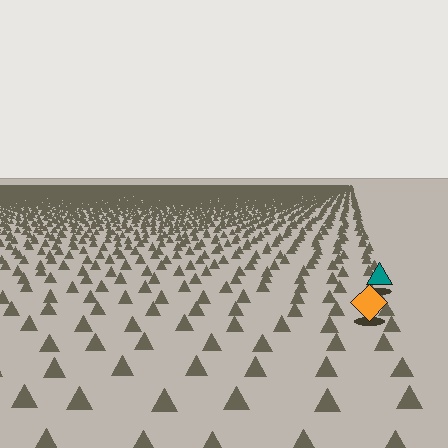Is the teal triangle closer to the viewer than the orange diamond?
No. The orange diamond is closer — you can tell from the texture gradient: the ground texture is coarser near it.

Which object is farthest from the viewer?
The teal triangle is farthest from the viewer. It appears smaller and the ground texture around it is denser.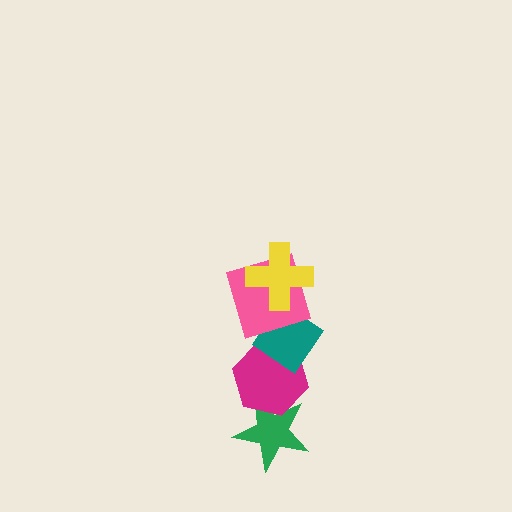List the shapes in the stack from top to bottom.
From top to bottom: the yellow cross, the pink square, the teal diamond, the magenta hexagon, the green star.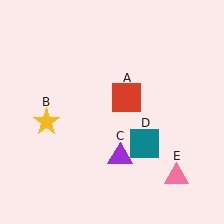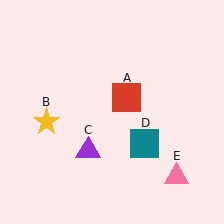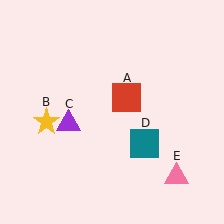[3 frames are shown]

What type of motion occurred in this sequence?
The purple triangle (object C) rotated clockwise around the center of the scene.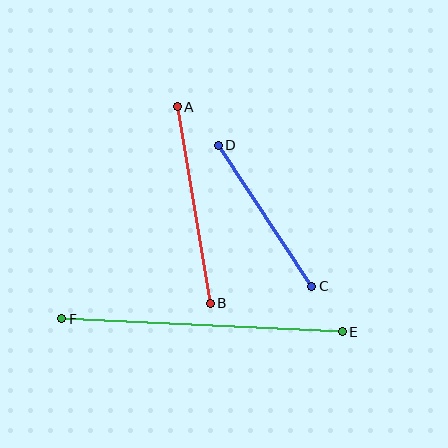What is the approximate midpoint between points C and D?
The midpoint is at approximately (265, 216) pixels.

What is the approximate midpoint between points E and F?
The midpoint is at approximately (202, 325) pixels.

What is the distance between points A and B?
The distance is approximately 199 pixels.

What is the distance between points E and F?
The distance is approximately 281 pixels.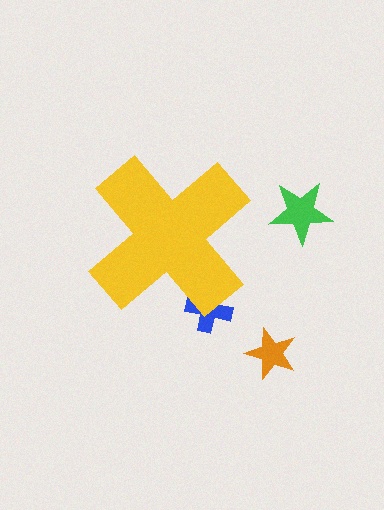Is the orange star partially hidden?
No, the orange star is fully visible.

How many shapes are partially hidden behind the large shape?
1 shape is partially hidden.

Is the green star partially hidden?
No, the green star is fully visible.